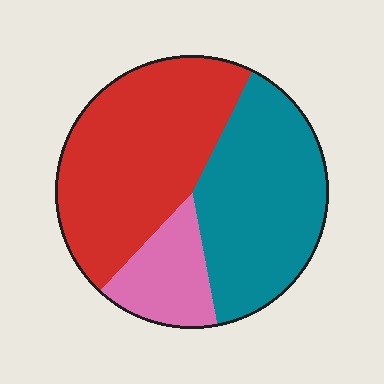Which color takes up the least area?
Pink, at roughly 15%.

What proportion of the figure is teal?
Teal covers 39% of the figure.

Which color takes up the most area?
Red, at roughly 45%.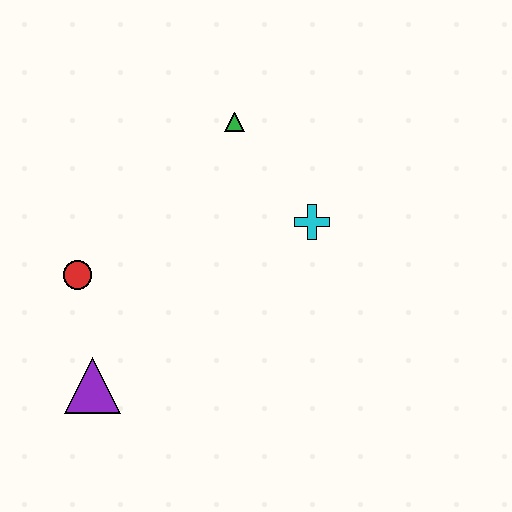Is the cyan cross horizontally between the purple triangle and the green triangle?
No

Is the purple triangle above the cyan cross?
No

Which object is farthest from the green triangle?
The purple triangle is farthest from the green triangle.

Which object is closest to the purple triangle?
The red circle is closest to the purple triangle.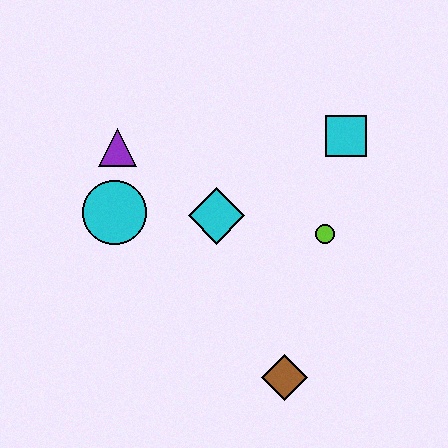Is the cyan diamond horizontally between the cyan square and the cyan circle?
Yes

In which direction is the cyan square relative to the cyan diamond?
The cyan square is to the right of the cyan diamond.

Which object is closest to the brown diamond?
The lime circle is closest to the brown diamond.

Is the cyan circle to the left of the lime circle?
Yes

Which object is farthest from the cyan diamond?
The brown diamond is farthest from the cyan diamond.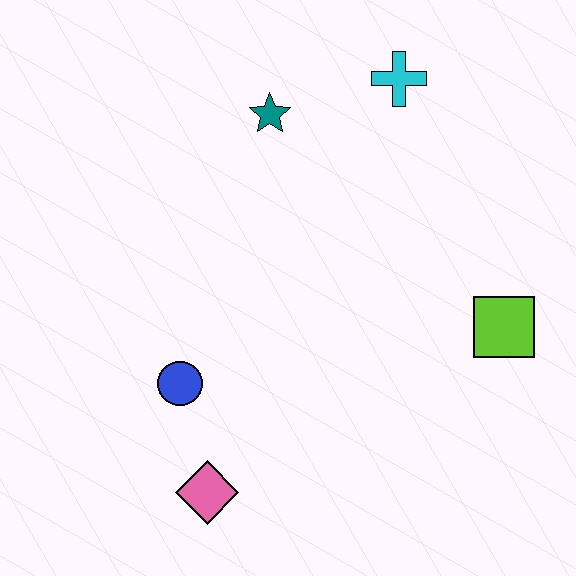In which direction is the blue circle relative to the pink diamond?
The blue circle is above the pink diamond.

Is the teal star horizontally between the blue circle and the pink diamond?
No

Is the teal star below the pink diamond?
No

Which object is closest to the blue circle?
The pink diamond is closest to the blue circle.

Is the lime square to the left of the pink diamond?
No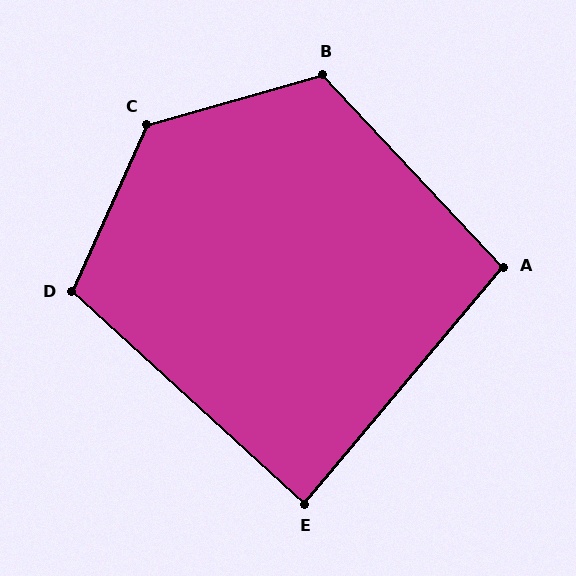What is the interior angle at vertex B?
Approximately 117 degrees (obtuse).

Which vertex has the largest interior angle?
C, at approximately 130 degrees.